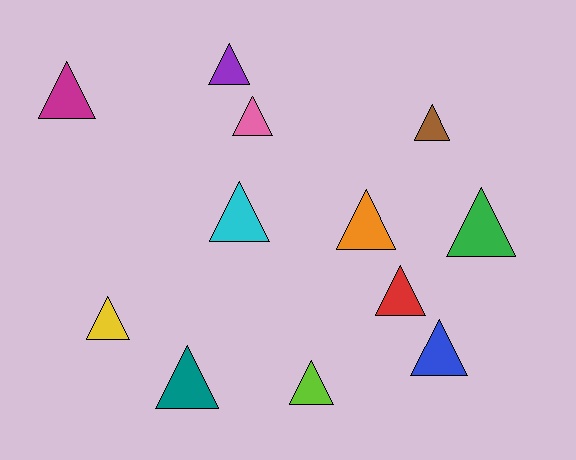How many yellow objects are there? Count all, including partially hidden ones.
There is 1 yellow object.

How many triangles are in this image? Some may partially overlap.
There are 12 triangles.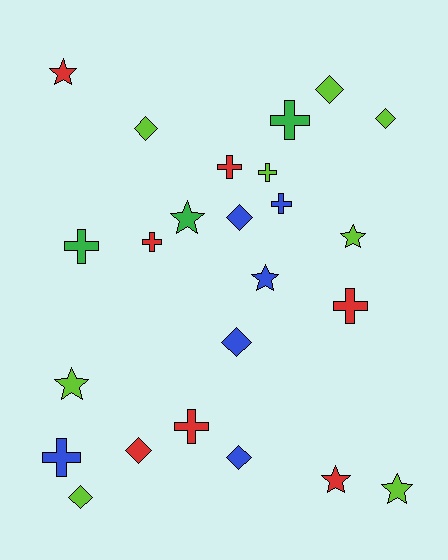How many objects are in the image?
There are 24 objects.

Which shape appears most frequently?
Cross, with 9 objects.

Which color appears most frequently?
Lime, with 8 objects.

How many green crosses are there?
There are 2 green crosses.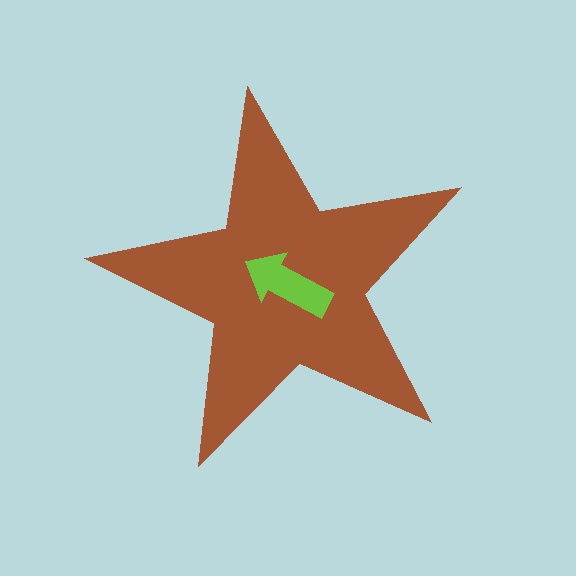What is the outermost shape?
The brown star.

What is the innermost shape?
The lime arrow.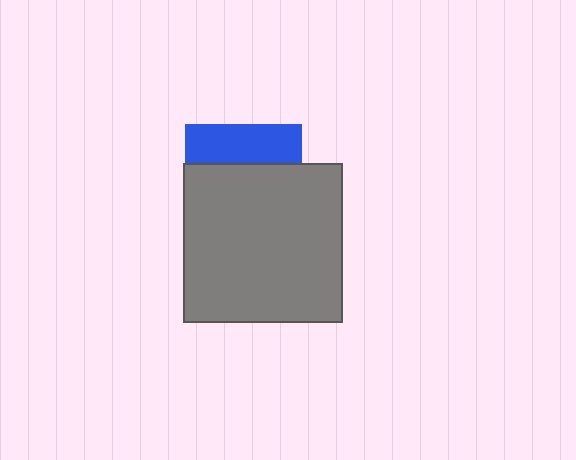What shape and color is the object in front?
The object in front is a gray square.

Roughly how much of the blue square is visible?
A small part of it is visible (roughly 34%).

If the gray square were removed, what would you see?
You would see the complete blue square.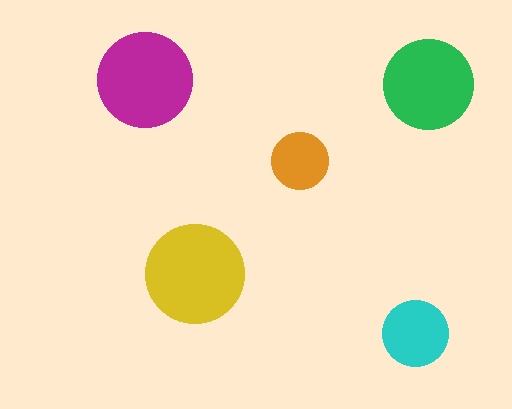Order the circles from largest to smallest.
the yellow one, the magenta one, the green one, the cyan one, the orange one.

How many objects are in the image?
There are 5 objects in the image.